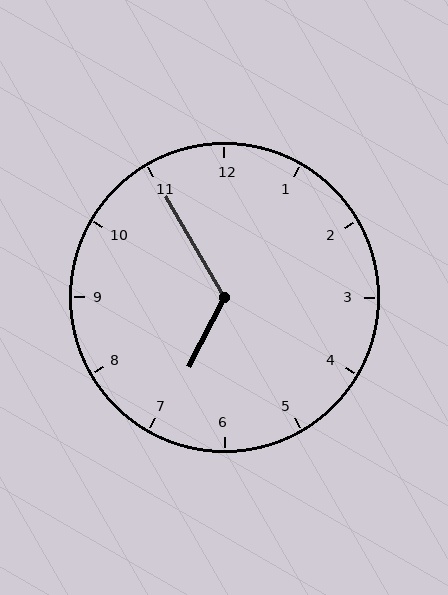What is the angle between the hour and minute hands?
Approximately 122 degrees.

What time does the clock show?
6:55.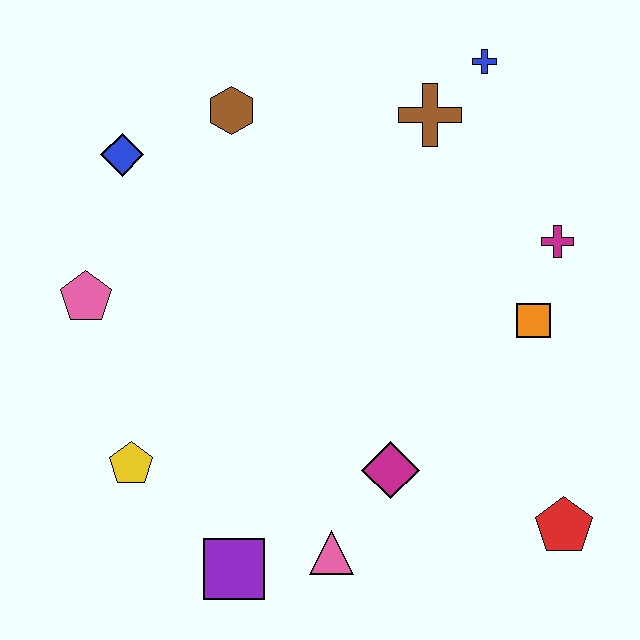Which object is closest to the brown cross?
The blue cross is closest to the brown cross.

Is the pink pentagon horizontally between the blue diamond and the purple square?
No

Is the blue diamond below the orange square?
No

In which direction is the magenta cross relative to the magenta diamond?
The magenta cross is above the magenta diamond.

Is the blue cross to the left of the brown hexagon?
No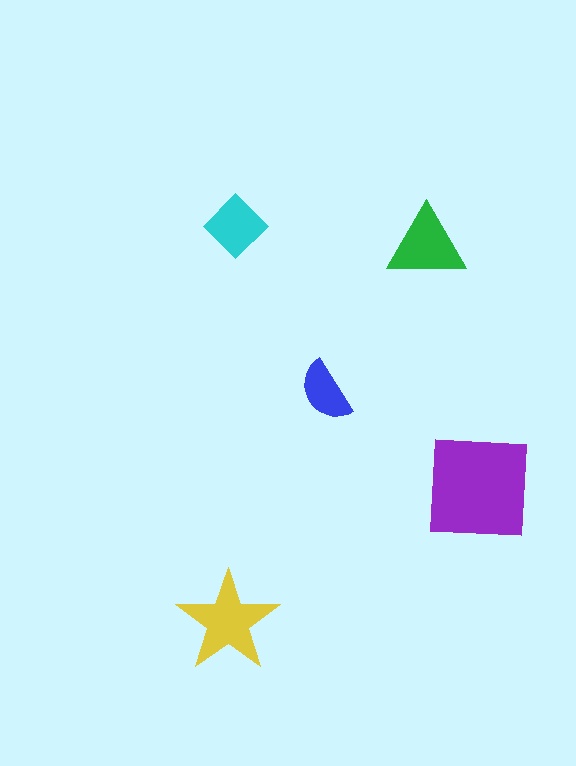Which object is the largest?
The purple square.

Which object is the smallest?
The blue semicircle.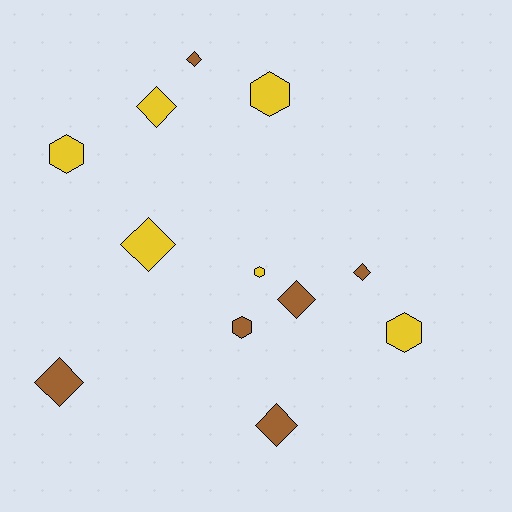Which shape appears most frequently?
Diamond, with 7 objects.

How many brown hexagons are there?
There is 1 brown hexagon.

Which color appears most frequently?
Yellow, with 6 objects.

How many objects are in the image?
There are 12 objects.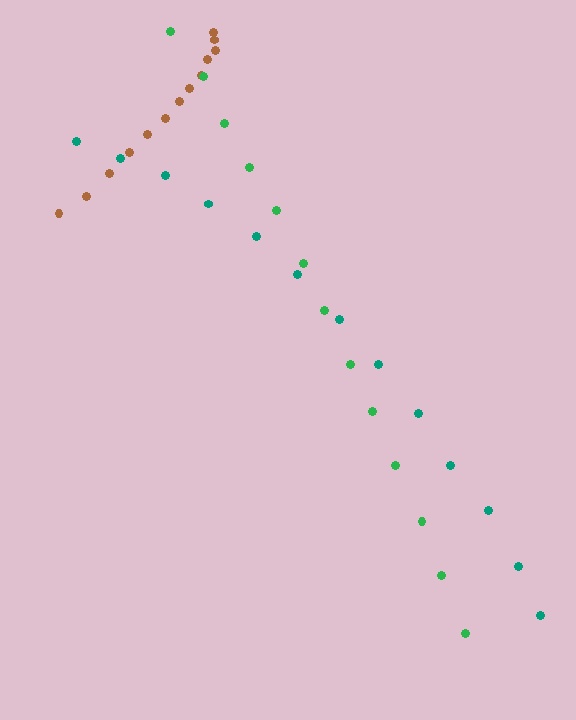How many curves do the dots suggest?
There are 3 distinct paths.